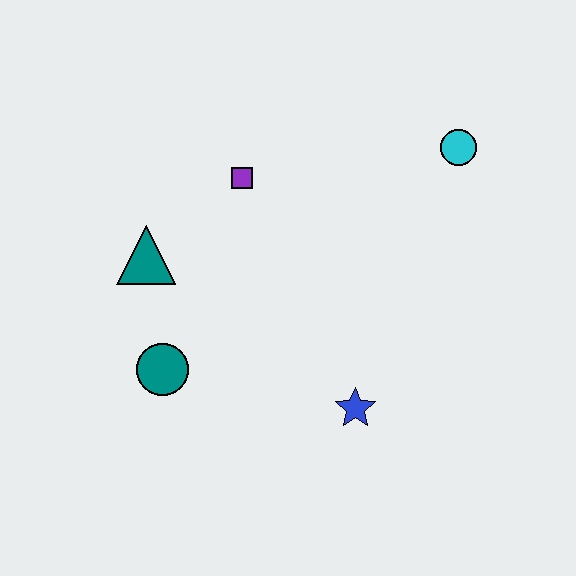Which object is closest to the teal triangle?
The teal circle is closest to the teal triangle.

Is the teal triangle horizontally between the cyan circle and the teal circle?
No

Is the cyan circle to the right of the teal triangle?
Yes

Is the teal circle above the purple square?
No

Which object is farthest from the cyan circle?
The teal circle is farthest from the cyan circle.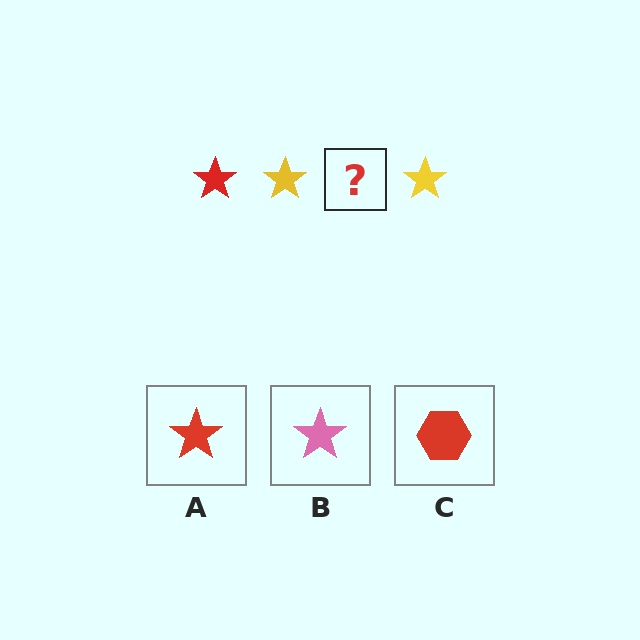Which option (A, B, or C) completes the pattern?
A.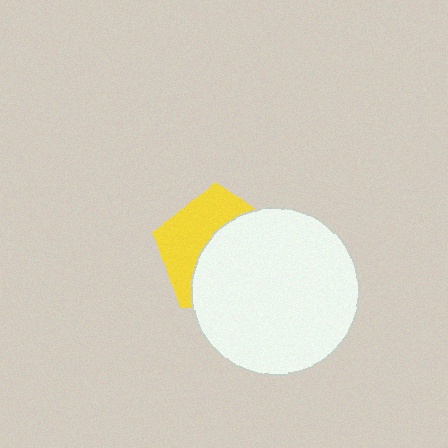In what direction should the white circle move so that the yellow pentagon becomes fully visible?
The white circle should move toward the lower-right. That is the shortest direction to clear the overlap and leave the yellow pentagon fully visible.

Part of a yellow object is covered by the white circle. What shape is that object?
It is a pentagon.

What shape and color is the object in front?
The object in front is a white circle.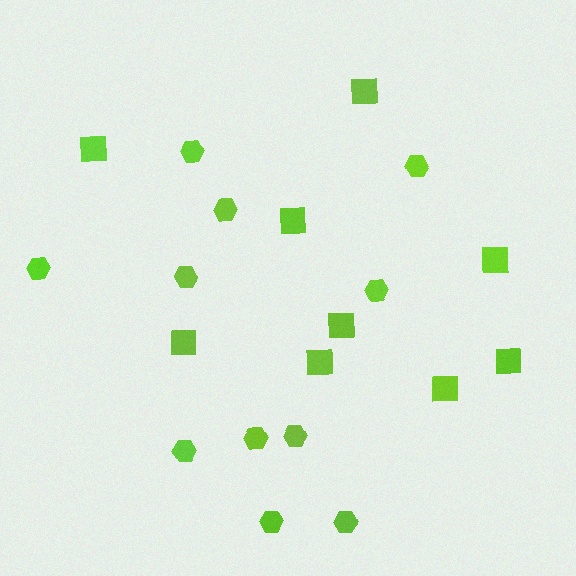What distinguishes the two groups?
There are 2 groups: one group of squares (9) and one group of hexagons (11).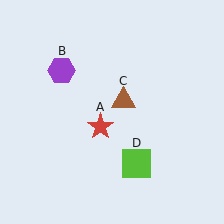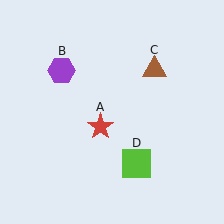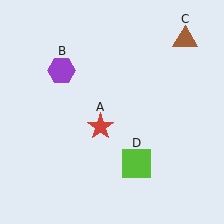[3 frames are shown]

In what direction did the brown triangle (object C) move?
The brown triangle (object C) moved up and to the right.